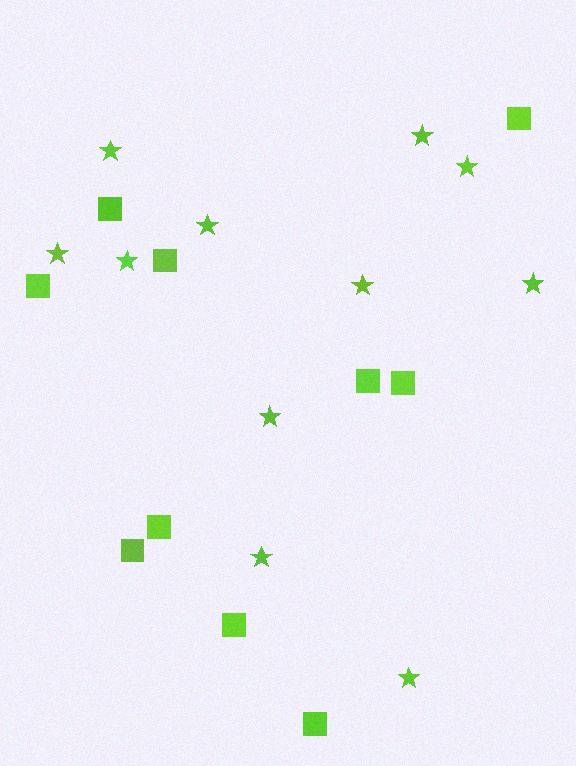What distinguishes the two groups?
There are 2 groups: one group of stars (11) and one group of squares (10).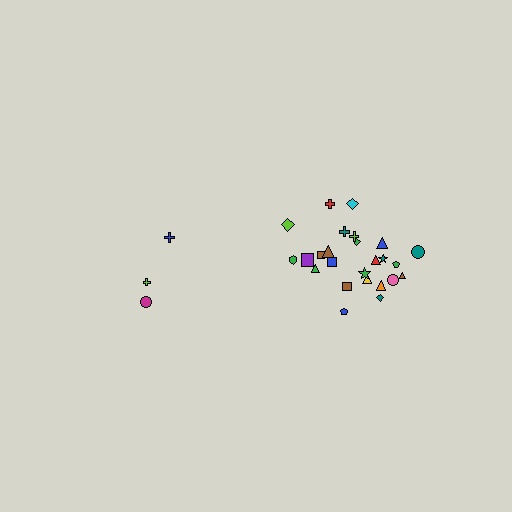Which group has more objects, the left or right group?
The right group.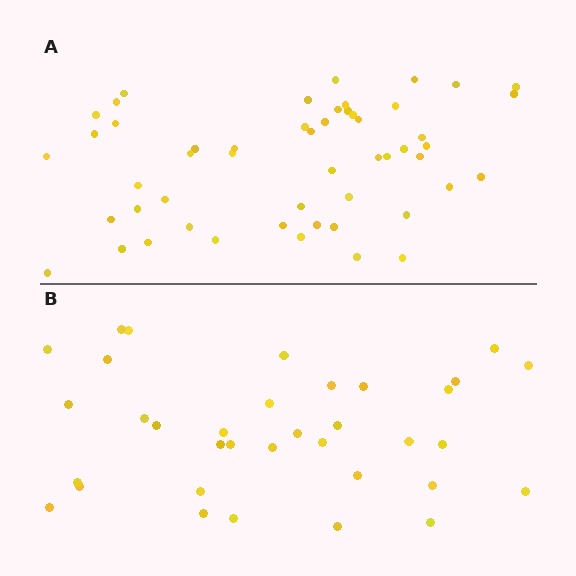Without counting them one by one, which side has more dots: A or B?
Region A (the top region) has more dots.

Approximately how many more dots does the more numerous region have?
Region A has approximately 15 more dots than region B.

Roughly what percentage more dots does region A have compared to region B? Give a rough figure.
About 50% more.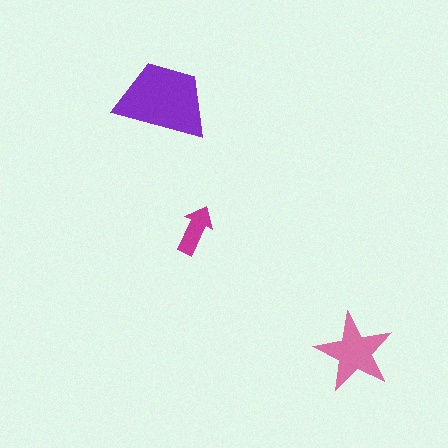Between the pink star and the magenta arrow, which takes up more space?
The pink star.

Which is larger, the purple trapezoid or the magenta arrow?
The purple trapezoid.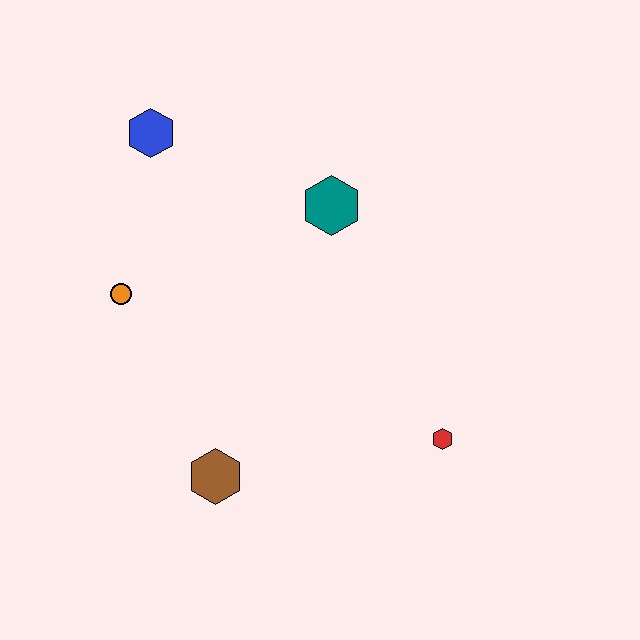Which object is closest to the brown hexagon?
The orange circle is closest to the brown hexagon.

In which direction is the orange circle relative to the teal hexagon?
The orange circle is to the left of the teal hexagon.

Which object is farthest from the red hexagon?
The blue hexagon is farthest from the red hexagon.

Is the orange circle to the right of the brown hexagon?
No